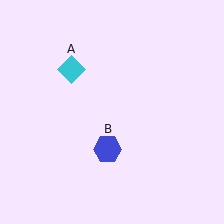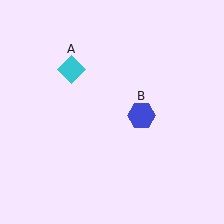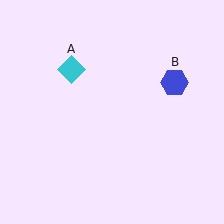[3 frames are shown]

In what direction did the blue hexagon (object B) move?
The blue hexagon (object B) moved up and to the right.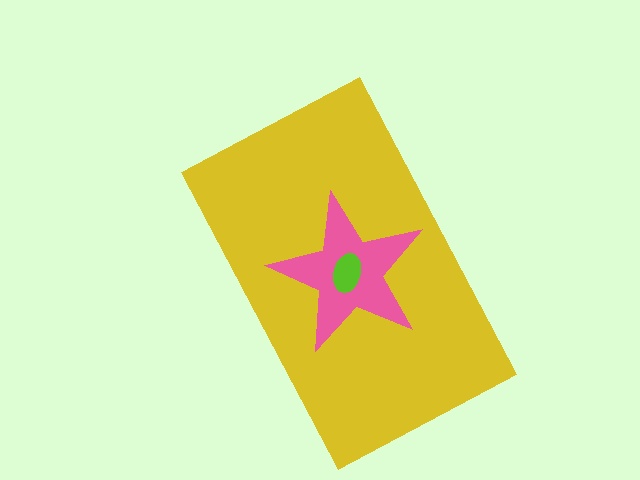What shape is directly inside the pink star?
The lime ellipse.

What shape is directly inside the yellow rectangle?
The pink star.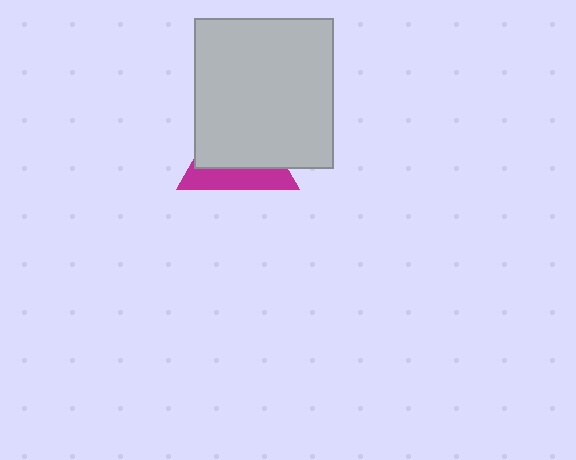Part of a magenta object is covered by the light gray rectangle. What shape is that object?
It is a triangle.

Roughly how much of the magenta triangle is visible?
A small part of it is visible (roughly 34%).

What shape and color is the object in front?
The object in front is a light gray rectangle.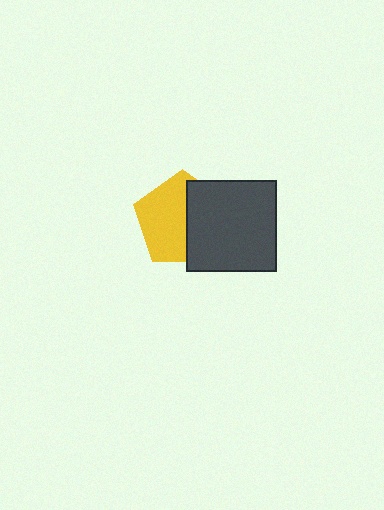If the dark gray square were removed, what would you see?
You would see the complete yellow pentagon.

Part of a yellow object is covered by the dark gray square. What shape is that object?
It is a pentagon.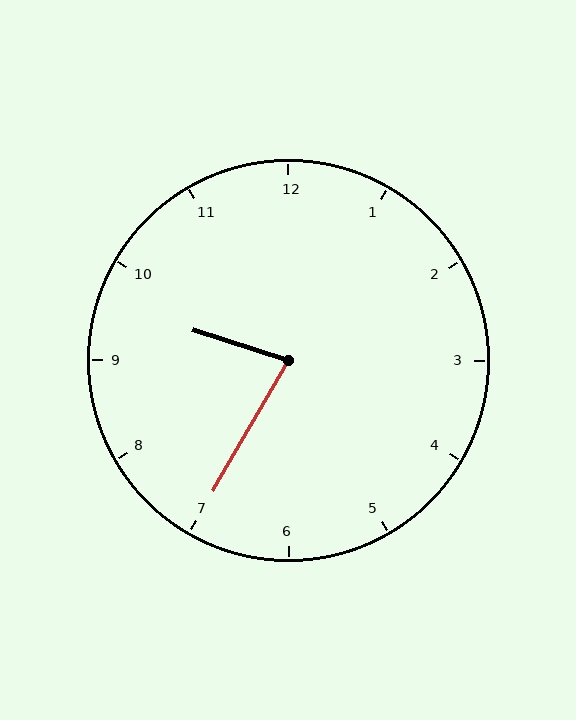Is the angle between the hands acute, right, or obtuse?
It is acute.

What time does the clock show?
9:35.